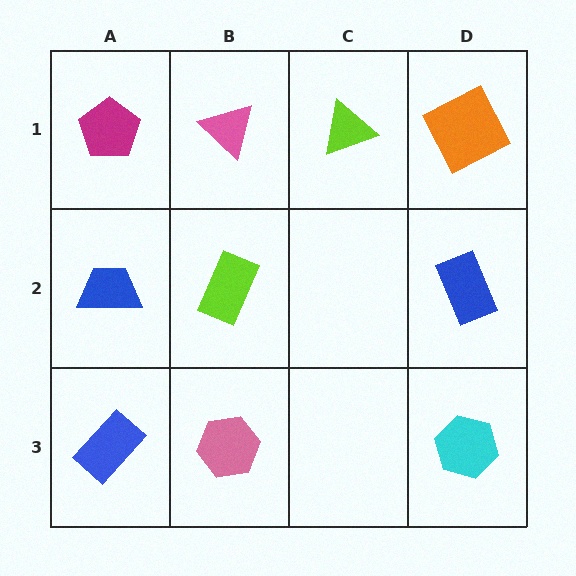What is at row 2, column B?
A lime rectangle.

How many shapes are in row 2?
3 shapes.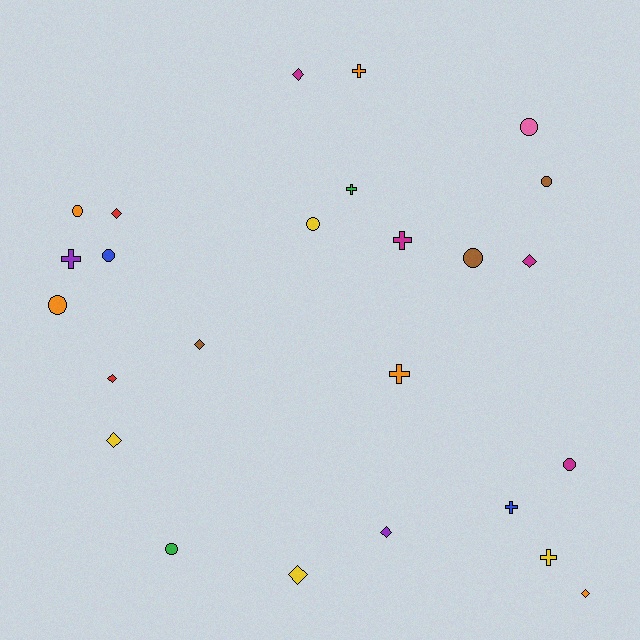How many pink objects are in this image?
There is 1 pink object.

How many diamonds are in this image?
There are 9 diamonds.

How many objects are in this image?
There are 25 objects.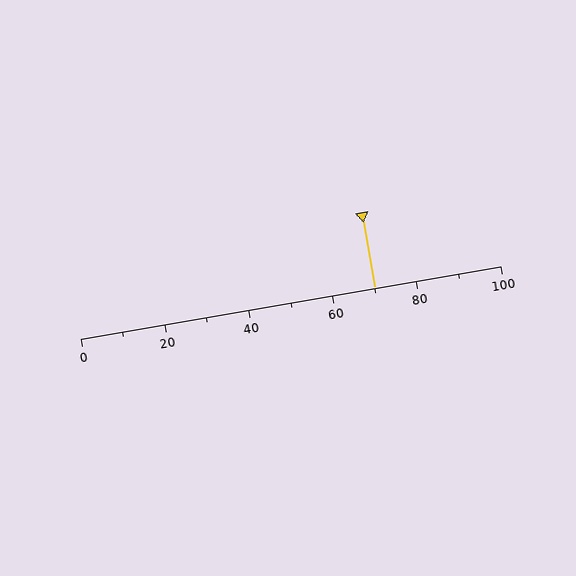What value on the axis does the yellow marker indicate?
The marker indicates approximately 70.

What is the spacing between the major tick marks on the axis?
The major ticks are spaced 20 apart.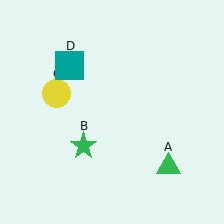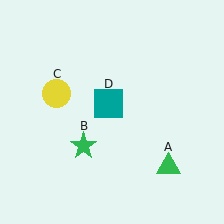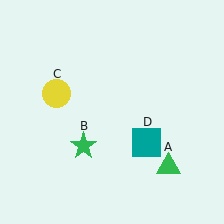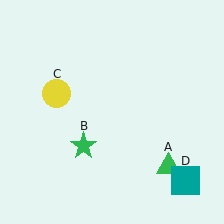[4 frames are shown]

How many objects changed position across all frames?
1 object changed position: teal square (object D).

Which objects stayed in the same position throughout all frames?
Green triangle (object A) and green star (object B) and yellow circle (object C) remained stationary.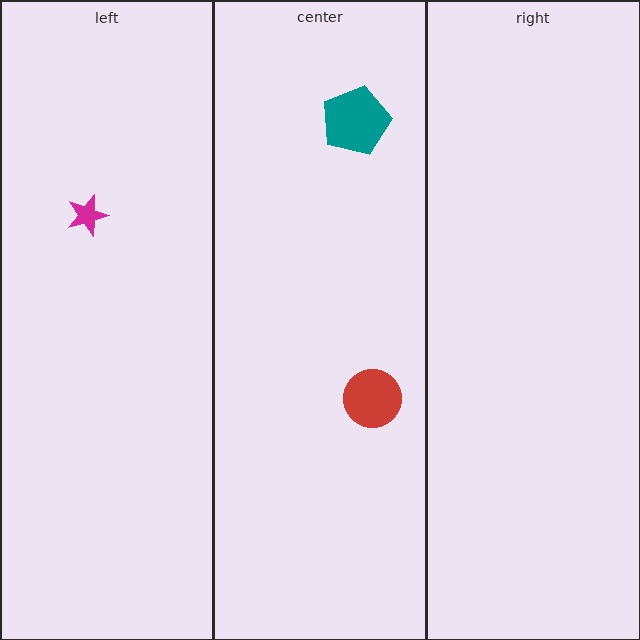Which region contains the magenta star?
The left region.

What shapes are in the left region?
The magenta star.